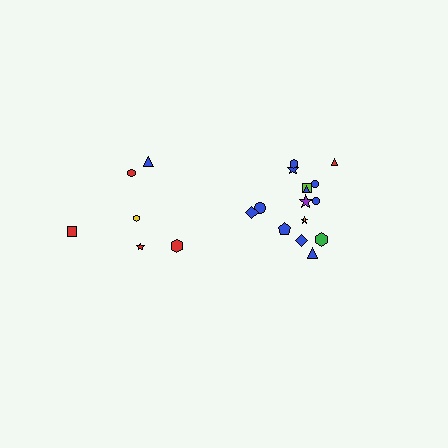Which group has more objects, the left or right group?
The right group.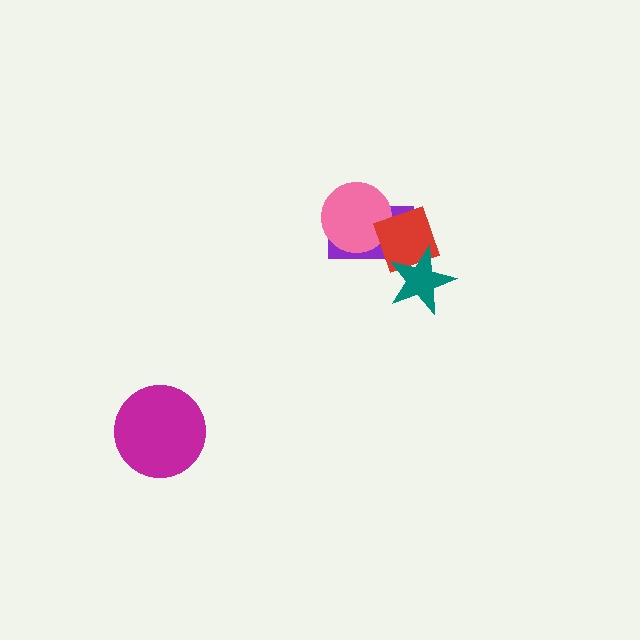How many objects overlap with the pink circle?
2 objects overlap with the pink circle.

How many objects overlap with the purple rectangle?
3 objects overlap with the purple rectangle.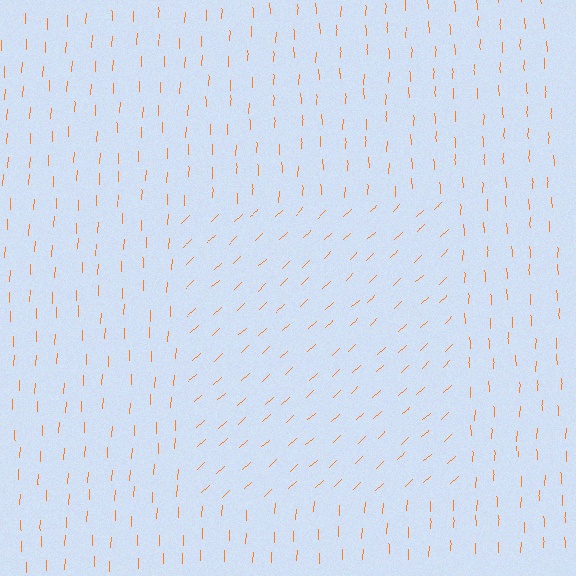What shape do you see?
I see a rectangle.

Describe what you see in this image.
The image is filled with small orange line segments. A rectangle region in the image has lines oriented differently from the surrounding lines, creating a visible texture boundary.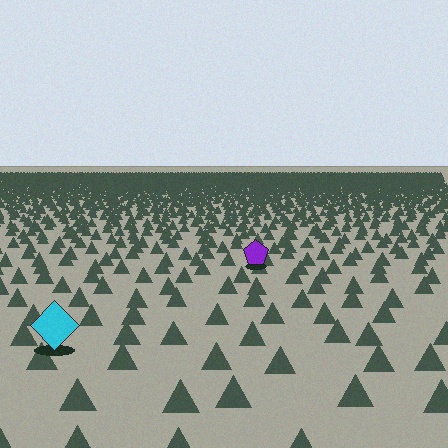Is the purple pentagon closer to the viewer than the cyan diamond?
No. The cyan diamond is closer — you can tell from the texture gradient: the ground texture is coarser near it.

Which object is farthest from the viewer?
The purple pentagon is farthest from the viewer. It appears smaller and the ground texture around it is denser.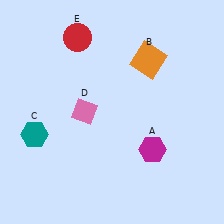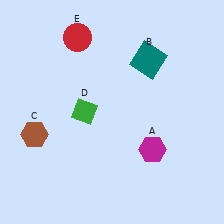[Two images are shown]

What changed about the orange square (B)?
In Image 1, B is orange. In Image 2, it changed to teal.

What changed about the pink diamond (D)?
In Image 1, D is pink. In Image 2, it changed to green.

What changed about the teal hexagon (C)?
In Image 1, C is teal. In Image 2, it changed to brown.